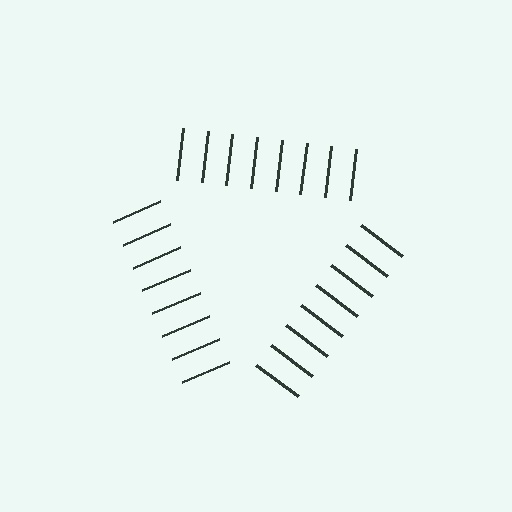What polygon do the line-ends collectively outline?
An illusory triangle — the line segments terminate on its edges but no continuous stroke is drawn.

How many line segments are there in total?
24 — 8 along each of the 3 edges.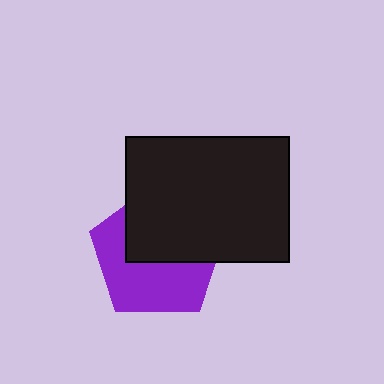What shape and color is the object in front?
The object in front is a black rectangle.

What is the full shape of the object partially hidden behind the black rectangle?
The partially hidden object is a purple pentagon.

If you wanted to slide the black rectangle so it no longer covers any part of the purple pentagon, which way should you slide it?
Slide it up — that is the most direct way to separate the two shapes.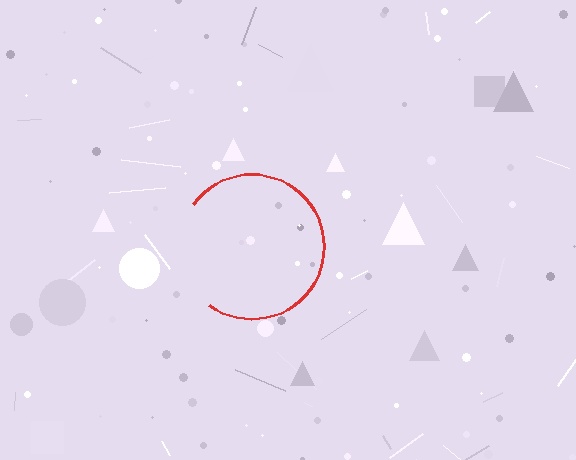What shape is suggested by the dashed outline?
The dashed outline suggests a circle.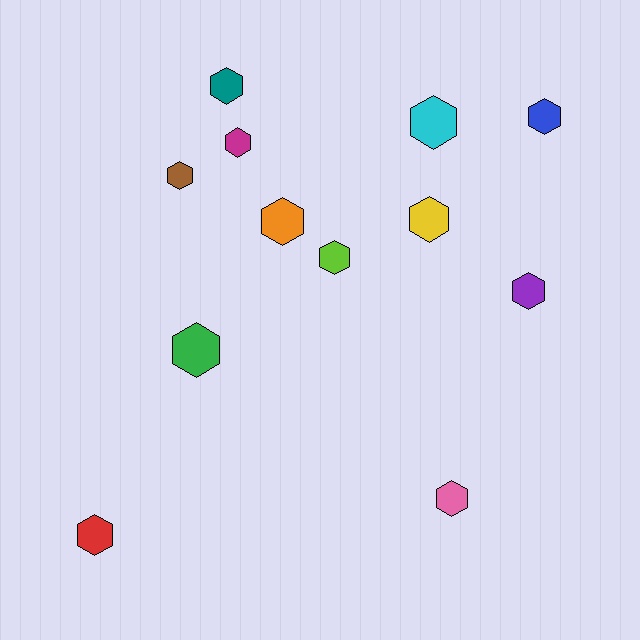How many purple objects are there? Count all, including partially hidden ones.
There is 1 purple object.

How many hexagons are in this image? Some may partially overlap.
There are 12 hexagons.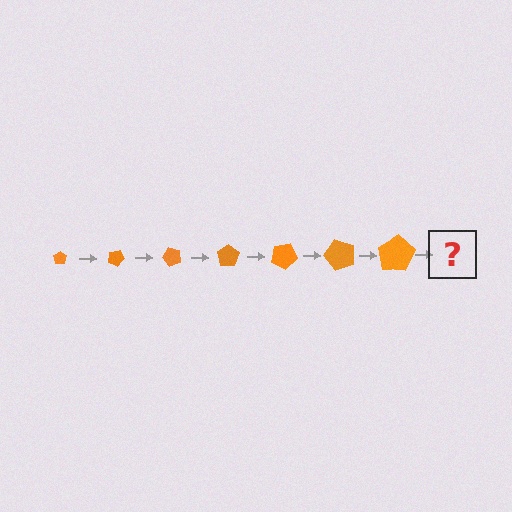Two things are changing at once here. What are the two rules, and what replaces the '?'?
The two rules are that the pentagon grows larger each step and it rotates 25 degrees each step. The '?' should be a pentagon, larger than the previous one and rotated 175 degrees from the start.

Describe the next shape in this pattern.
It should be a pentagon, larger than the previous one and rotated 175 degrees from the start.